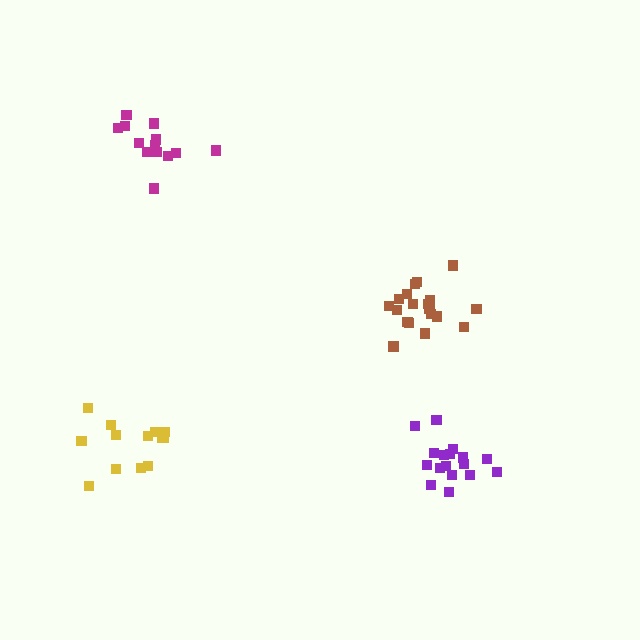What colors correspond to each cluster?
The clusters are colored: purple, magenta, yellow, brown.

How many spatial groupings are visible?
There are 4 spatial groupings.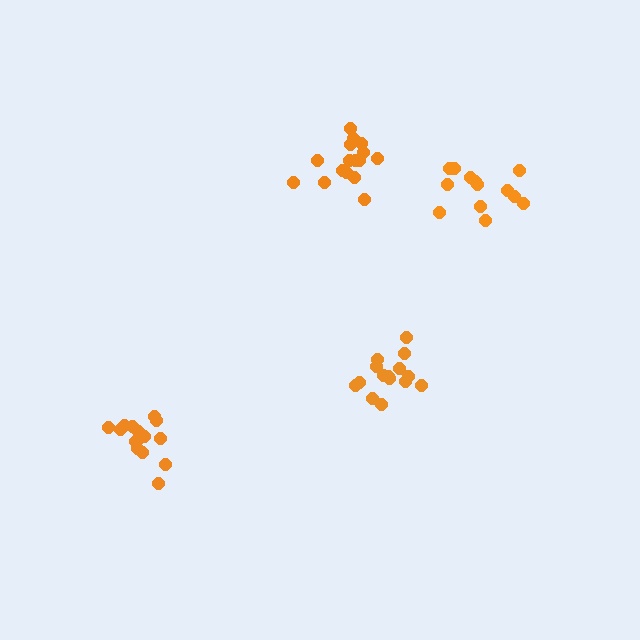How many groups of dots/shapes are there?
There are 4 groups.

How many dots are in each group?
Group 1: 13 dots, Group 2: 15 dots, Group 3: 15 dots, Group 4: 16 dots (59 total).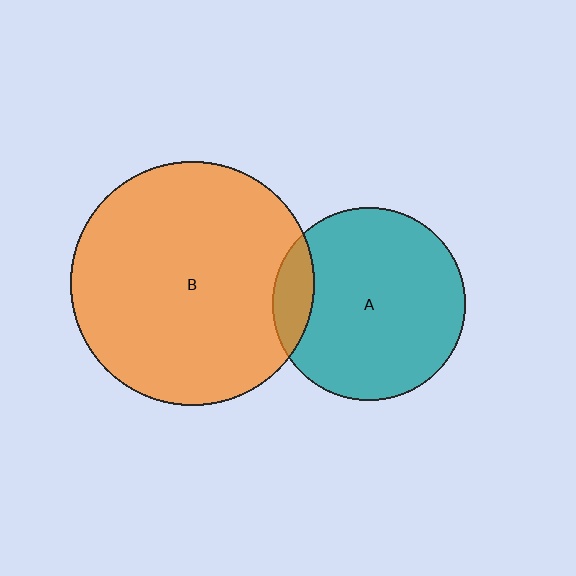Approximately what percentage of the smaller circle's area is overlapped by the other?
Approximately 10%.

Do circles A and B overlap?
Yes.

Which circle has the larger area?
Circle B (orange).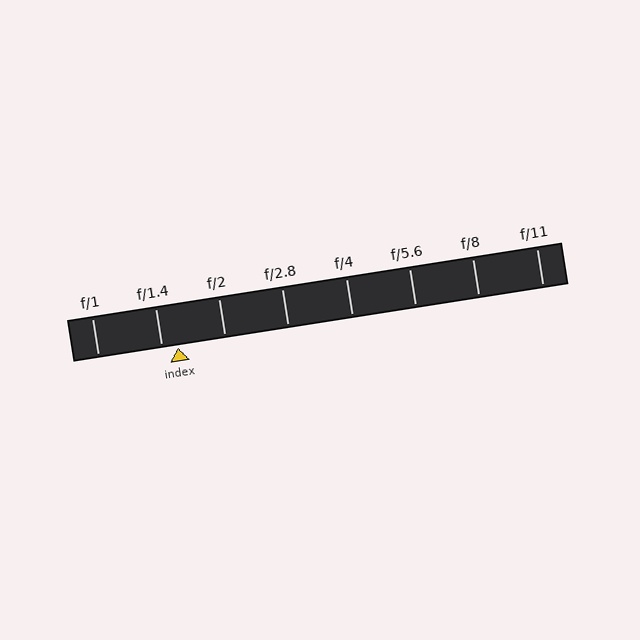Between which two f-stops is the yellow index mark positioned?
The index mark is between f/1.4 and f/2.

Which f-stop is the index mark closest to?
The index mark is closest to f/1.4.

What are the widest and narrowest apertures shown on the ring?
The widest aperture shown is f/1 and the narrowest is f/11.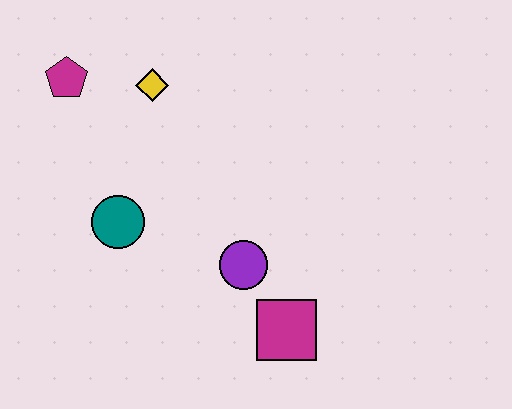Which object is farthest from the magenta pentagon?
The magenta square is farthest from the magenta pentagon.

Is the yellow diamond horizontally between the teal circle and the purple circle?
Yes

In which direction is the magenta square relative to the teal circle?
The magenta square is to the right of the teal circle.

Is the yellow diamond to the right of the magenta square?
No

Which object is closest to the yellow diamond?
The magenta pentagon is closest to the yellow diamond.